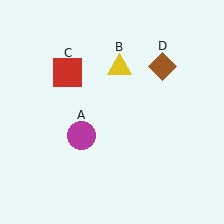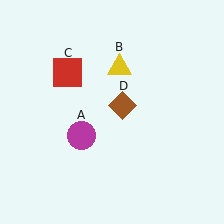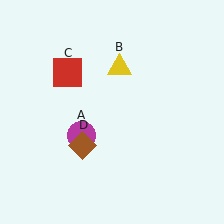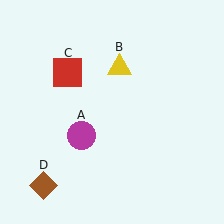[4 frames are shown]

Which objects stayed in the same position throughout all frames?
Magenta circle (object A) and yellow triangle (object B) and red square (object C) remained stationary.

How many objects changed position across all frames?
1 object changed position: brown diamond (object D).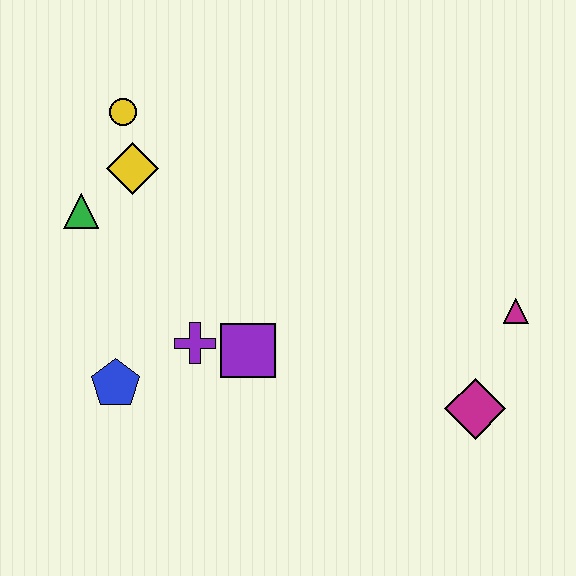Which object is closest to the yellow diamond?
The yellow circle is closest to the yellow diamond.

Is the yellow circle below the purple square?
No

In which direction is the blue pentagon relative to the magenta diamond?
The blue pentagon is to the left of the magenta diamond.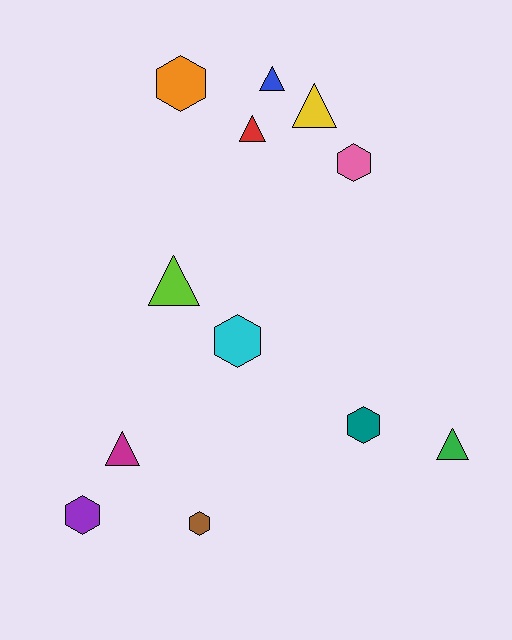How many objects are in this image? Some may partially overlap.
There are 12 objects.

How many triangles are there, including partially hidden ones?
There are 6 triangles.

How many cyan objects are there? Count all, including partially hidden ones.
There is 1 cyan object.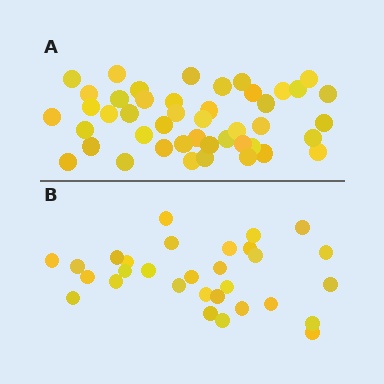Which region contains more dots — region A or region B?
Region A (the top region) has more dots.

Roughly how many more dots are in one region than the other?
Region A has approximately 15 more dots than region B.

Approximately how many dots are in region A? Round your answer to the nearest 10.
About 40 dots. (The exact count is 45, which rounds to 40.)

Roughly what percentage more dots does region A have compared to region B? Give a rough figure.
About 50% more.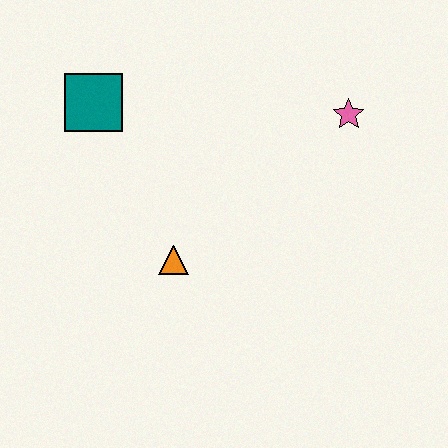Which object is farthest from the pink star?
The teal square is farthest from the pink star.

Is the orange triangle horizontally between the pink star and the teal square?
Yes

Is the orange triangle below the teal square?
Yes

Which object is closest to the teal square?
The orange triangle is closest to the teal square.